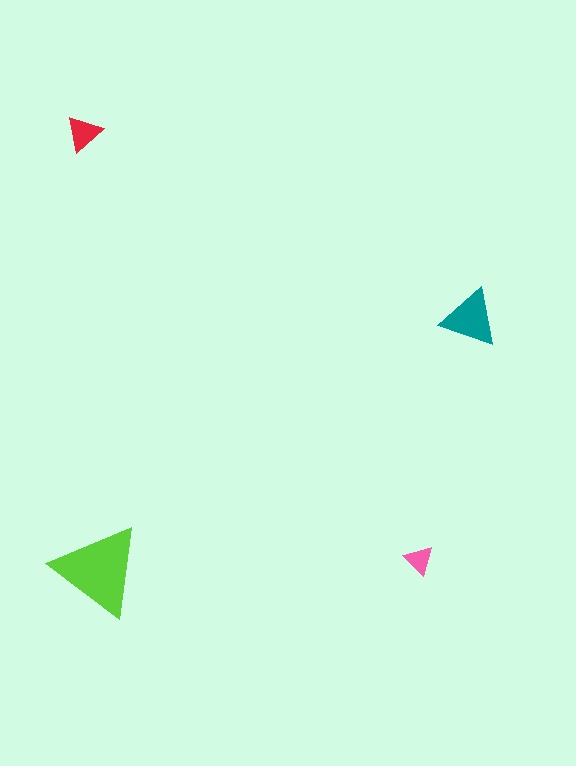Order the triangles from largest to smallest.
the lime one, the teal one, the red one, the pink one.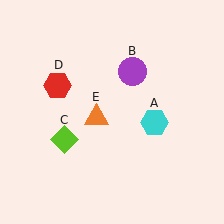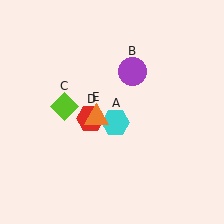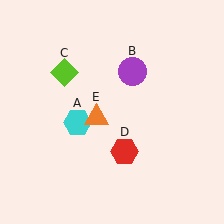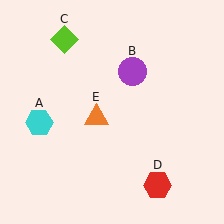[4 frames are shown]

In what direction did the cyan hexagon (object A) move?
The cyan hexagon (object A) moved left.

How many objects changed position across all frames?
3 objects changed position: cyan hexagon (object A), lime diamond (object C), red hexagon (object D).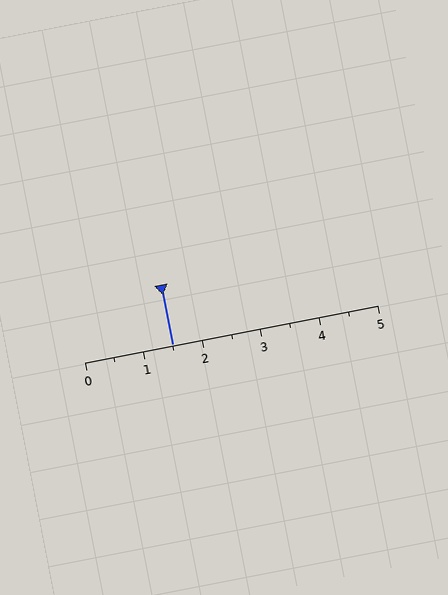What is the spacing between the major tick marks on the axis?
The major ticks are spaced 1 apart.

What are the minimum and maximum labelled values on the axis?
The axis runs from 0 to 5.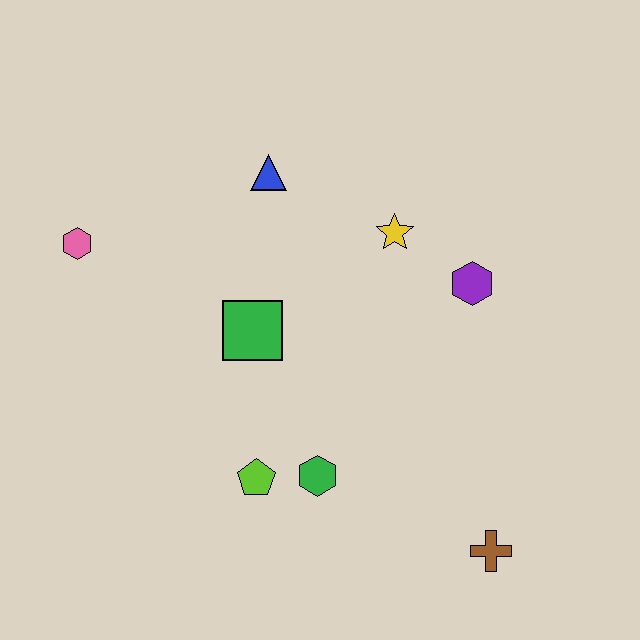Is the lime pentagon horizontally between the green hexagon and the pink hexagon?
Yes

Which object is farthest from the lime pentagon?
The blue triangle is farthest from the lime pentagon.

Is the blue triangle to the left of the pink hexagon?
No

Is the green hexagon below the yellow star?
Yes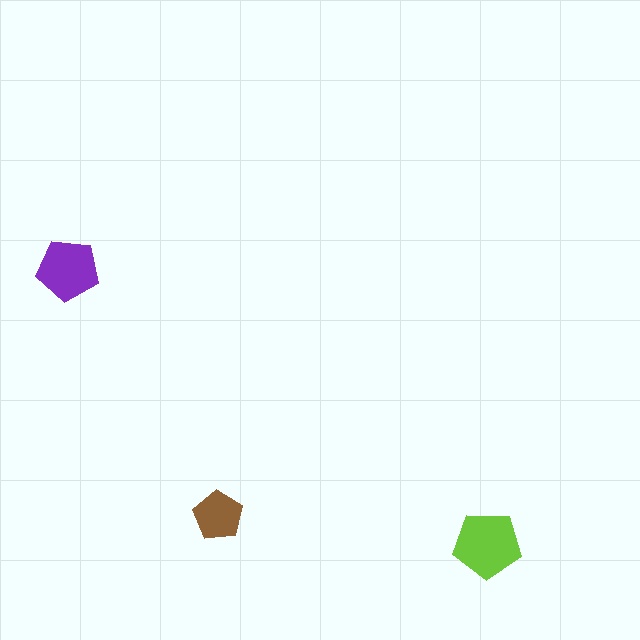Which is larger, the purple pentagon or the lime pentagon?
The lime one.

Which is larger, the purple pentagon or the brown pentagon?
The purple one.